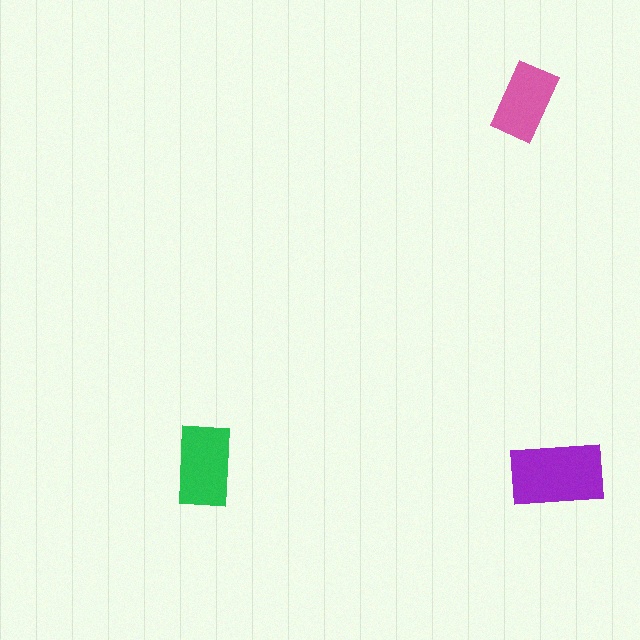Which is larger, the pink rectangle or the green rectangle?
The green one.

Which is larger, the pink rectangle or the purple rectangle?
The purple one.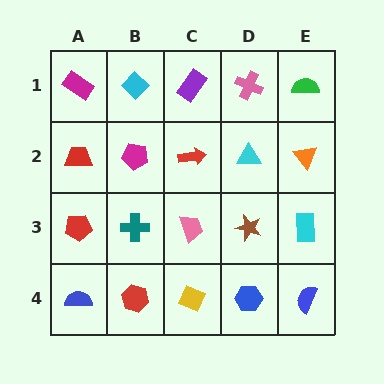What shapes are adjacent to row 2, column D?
A pink cross (row 1, column D), a brown star (row 3, column D), a red arrow (row 2, column C), an orange triangle (row 2, column E).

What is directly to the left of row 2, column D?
A red arrow.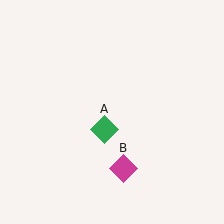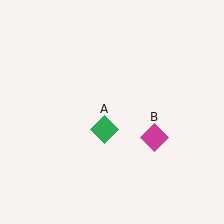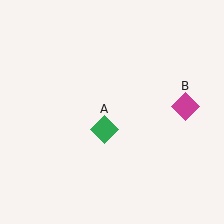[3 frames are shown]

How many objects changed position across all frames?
1 object changed position: magenta diamond (object B).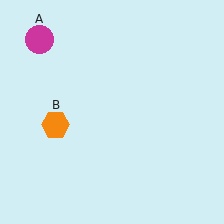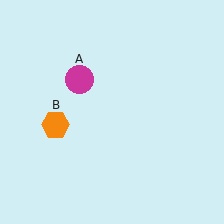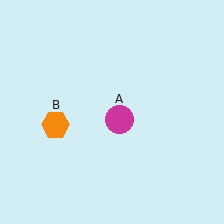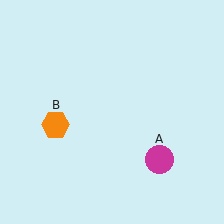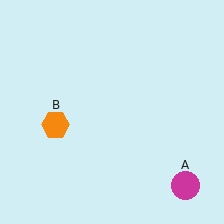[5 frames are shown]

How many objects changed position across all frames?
1 object changed position: magenta circle (object A).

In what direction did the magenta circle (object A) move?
The magenta circle (object A) moved down and to the right.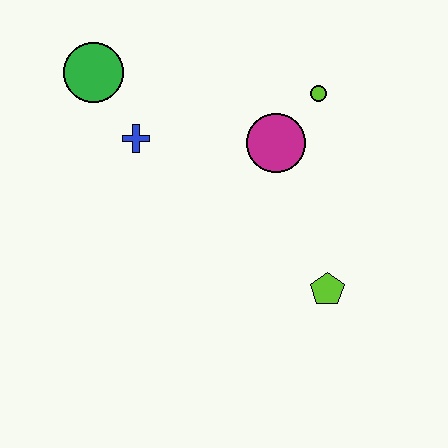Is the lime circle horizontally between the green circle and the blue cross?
No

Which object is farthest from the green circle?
The lime pentagon is farthest from the green circle.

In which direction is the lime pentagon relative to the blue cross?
The lime pentagon is to the right of the blue cross.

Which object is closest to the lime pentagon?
The magenta circle is closest to the lime pentagon.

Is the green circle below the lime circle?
No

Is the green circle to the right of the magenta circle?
No